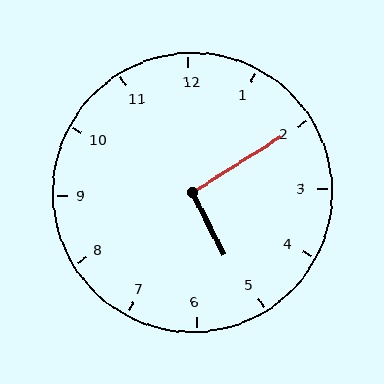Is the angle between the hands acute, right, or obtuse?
It is right.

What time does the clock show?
5:10.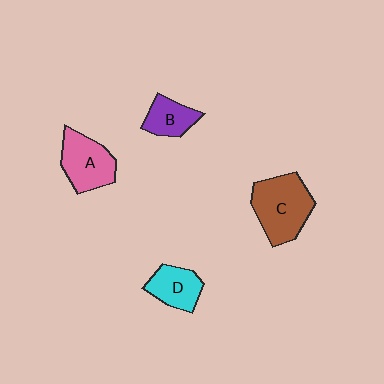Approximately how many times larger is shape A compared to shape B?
Approximately 1.5 times.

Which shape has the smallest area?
Shape B (purple).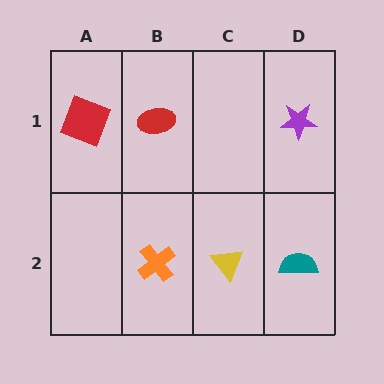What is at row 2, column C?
A yellow triangle.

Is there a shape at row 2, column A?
No, that cell is empty.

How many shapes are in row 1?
3 shapes.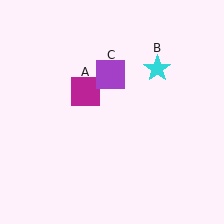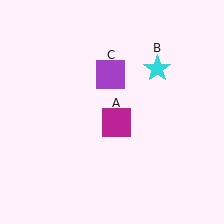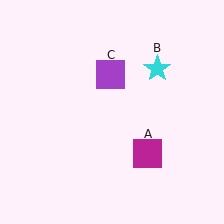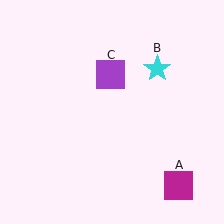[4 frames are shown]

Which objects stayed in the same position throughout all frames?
Cyan star (object B) and purple square (object C) remained stationary.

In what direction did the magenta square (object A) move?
The magenta square (object A) moved down and to the right.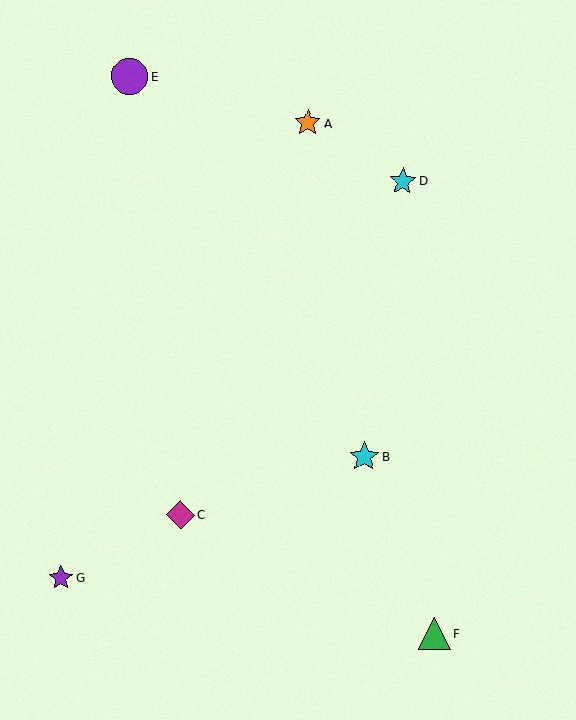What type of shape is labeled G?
Shape G is a purple star.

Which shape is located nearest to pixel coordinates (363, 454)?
The cyan star (labeled B) at (364, 457) is nearest to that location.